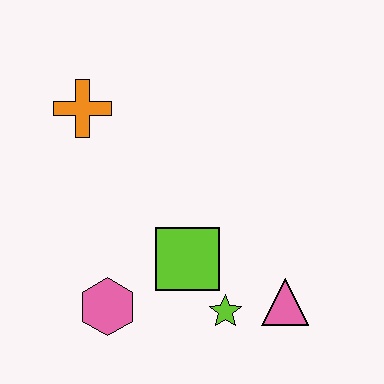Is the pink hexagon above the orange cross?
No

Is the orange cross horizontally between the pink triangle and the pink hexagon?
No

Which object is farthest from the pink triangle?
The orange cross is farthest from the pink triangle.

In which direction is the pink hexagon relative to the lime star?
The pink hexagon is to the left of the lime star.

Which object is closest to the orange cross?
The lime square is closest to the orange cross.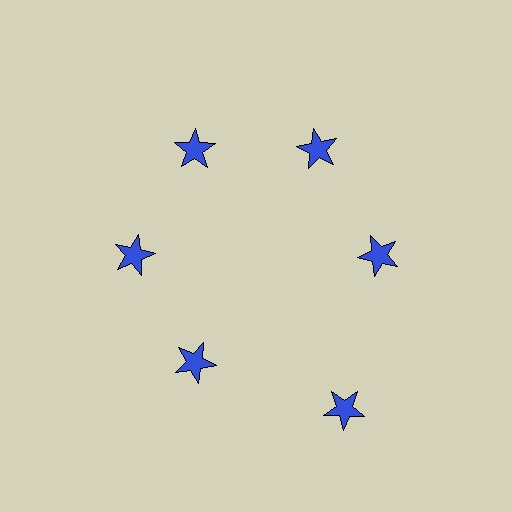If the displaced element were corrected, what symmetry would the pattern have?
It would have 6-fold rotational symmetry — the pattern would map onto itself every 60 degrees.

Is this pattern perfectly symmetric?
No. The 6 blue stars are arranged in a ring, but one element near the 5 o'clock position is pushed outward from the center, breaking the 6-fold rotational symmetry.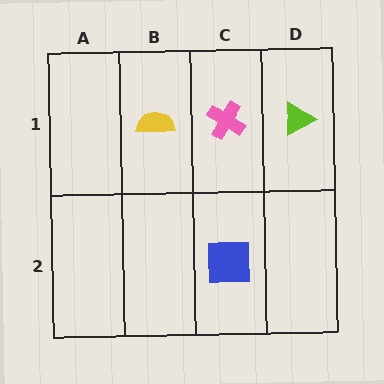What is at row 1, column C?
A pink cross.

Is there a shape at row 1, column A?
No, that cell is empty.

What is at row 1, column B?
A yellow semicircle.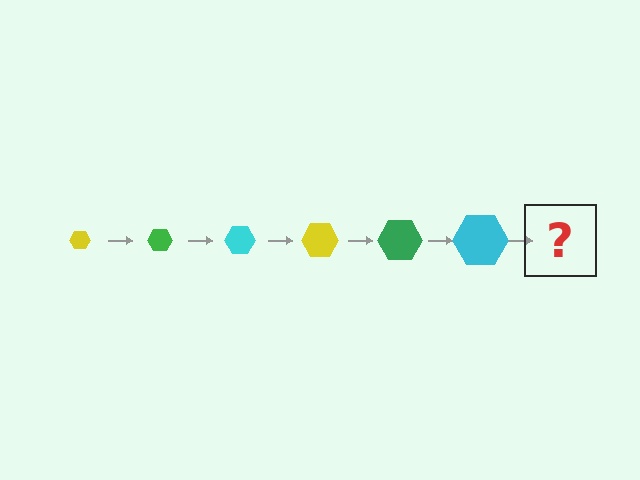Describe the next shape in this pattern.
It should be a yellow hexagon, larger than the previous one.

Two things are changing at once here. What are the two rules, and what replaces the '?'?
The two rules are that the hexagon grows larger each step and the color cycles through yellow, green, and cyan. The '?' should be a yellow hexagon, larger than the previous one.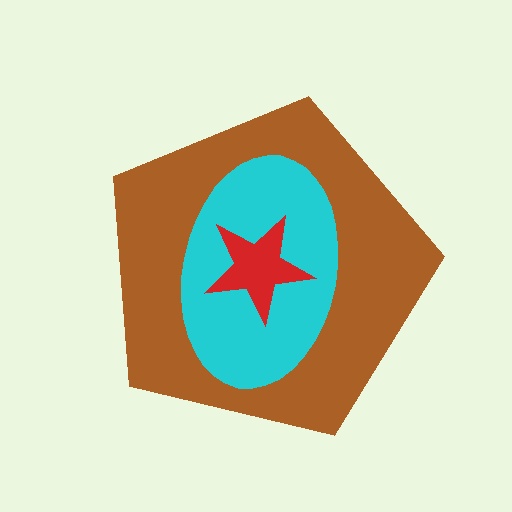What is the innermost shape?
The red star.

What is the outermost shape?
The brown pentagon.